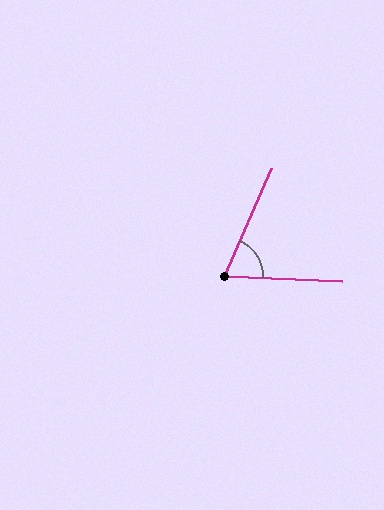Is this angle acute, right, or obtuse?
It is acute.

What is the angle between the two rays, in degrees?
Approximately 69 degrees.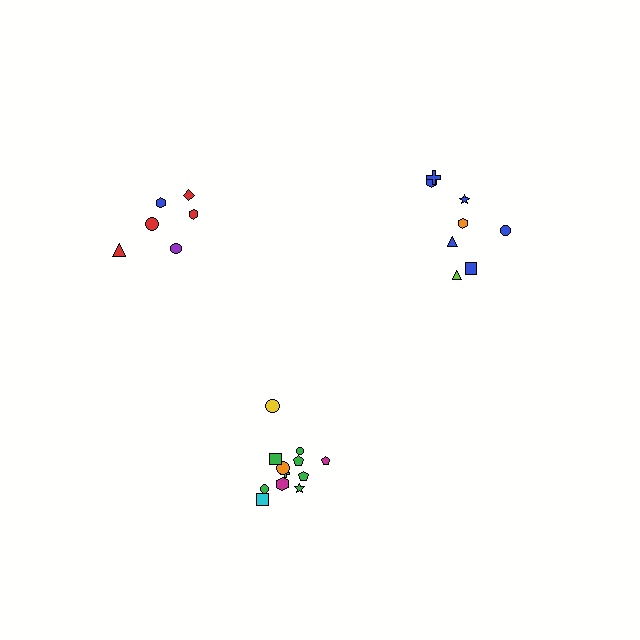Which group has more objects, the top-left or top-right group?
The top-right group.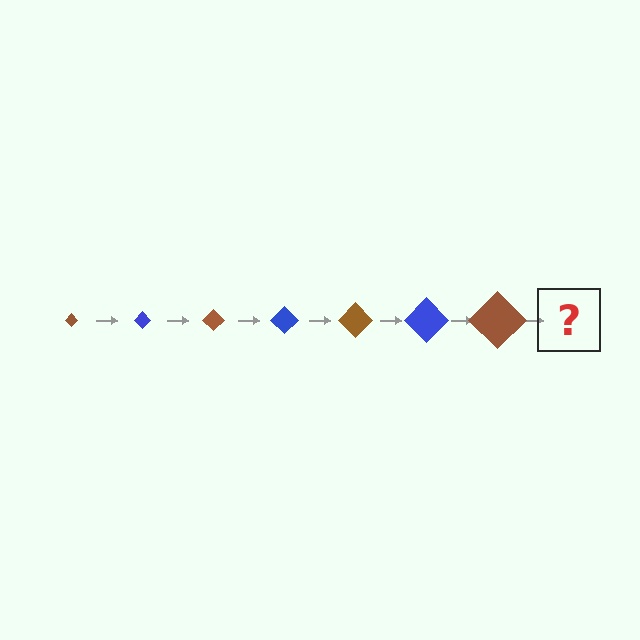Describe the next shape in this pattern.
It should be a blue diamond, larger than the previous one.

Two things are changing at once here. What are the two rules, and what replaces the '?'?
The two rules are that the diamond grows larger each step and the color cycles through brown and blue. The '?' should be a blue diamond, larger than the previous one.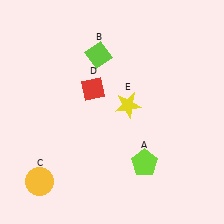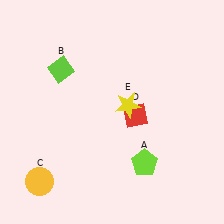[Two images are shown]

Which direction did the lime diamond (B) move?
The lime diamond (B) moved left.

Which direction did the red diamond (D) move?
The red diamond (D) moved right.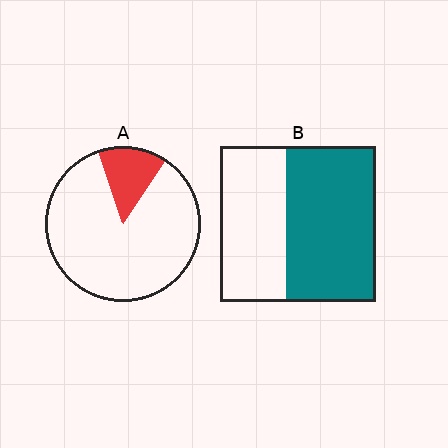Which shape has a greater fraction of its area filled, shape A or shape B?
Shape B.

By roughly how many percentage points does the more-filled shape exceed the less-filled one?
By roughly 45 percentage points (B over A).